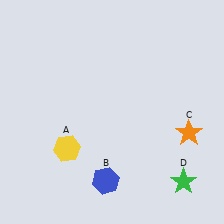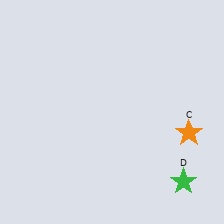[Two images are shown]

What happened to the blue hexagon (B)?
The blue hexagon (B) was removed in Image 2. It was in the bottom-left area of Image 1.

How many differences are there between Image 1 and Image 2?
There are 2 differences between the two images.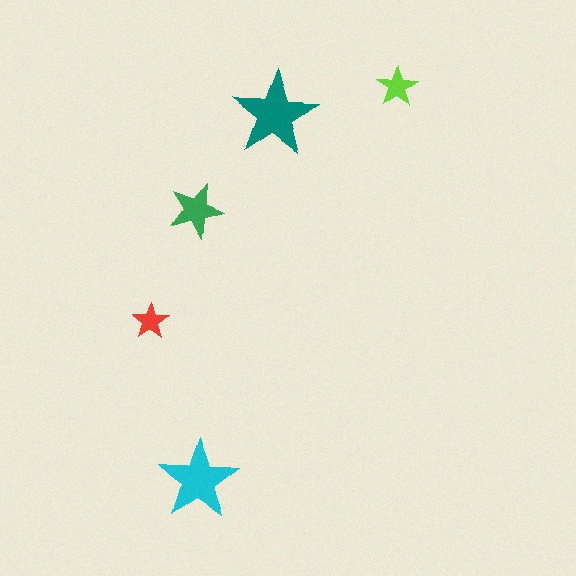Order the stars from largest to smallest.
the teal one, the cyan one, the green one, the lime one, the red one.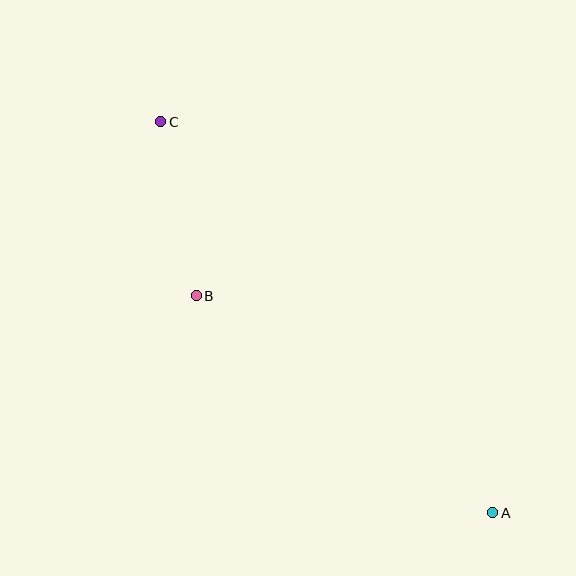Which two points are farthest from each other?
Points A and C are farthest from each other.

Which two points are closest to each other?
Points B and C are closest to each other.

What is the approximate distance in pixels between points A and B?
The distance between A and B is approximately 367 pixels.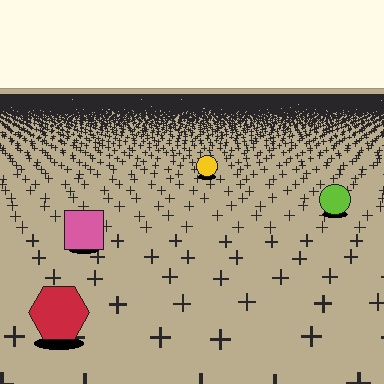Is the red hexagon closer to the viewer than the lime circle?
Yes. The red hexagon is closer — you can tell from the texture gradient: the ground texture is coarser near it.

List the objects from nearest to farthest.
From nearest to farthest: the red hexagon, the pink square, the lime circle, the yellow circle.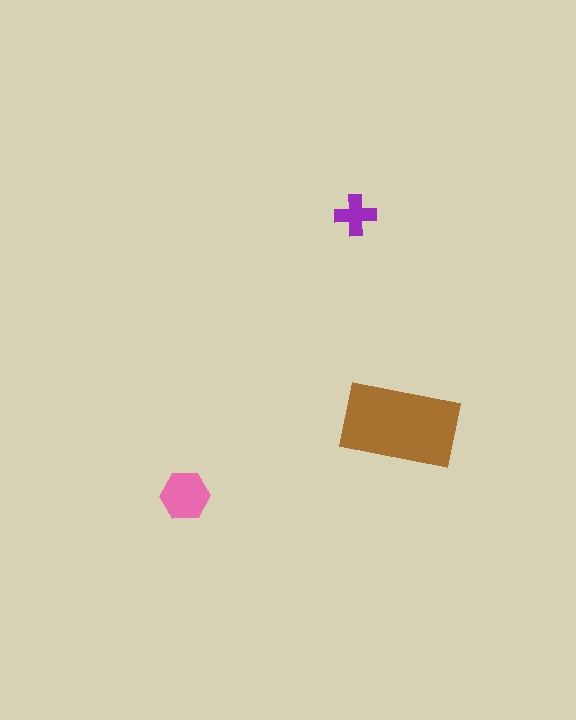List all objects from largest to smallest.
The brown rectangle, the pink hexagon, the purple cross.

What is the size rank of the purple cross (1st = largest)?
3rd.